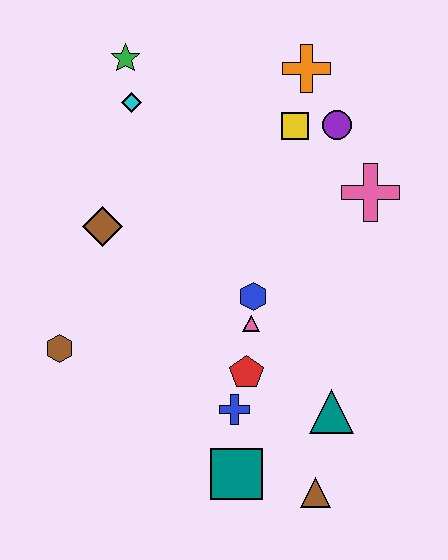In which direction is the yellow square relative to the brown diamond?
The yellow square is to the right of the brown diamond.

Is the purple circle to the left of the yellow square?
No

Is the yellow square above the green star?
No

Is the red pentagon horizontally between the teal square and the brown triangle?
Yes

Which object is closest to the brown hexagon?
The brown diamond is closest to the brown hexagon.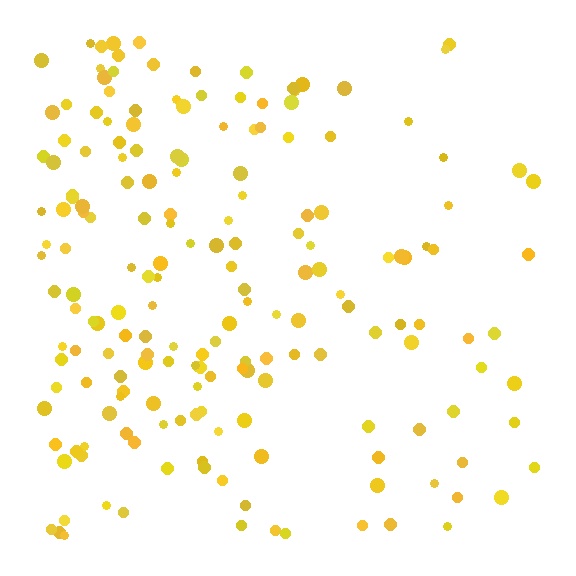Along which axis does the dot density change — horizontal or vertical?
Horizontal.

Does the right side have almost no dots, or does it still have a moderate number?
Still a moderate number, just noticeably fewer than the left.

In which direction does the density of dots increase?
From right to left, with the left side densest.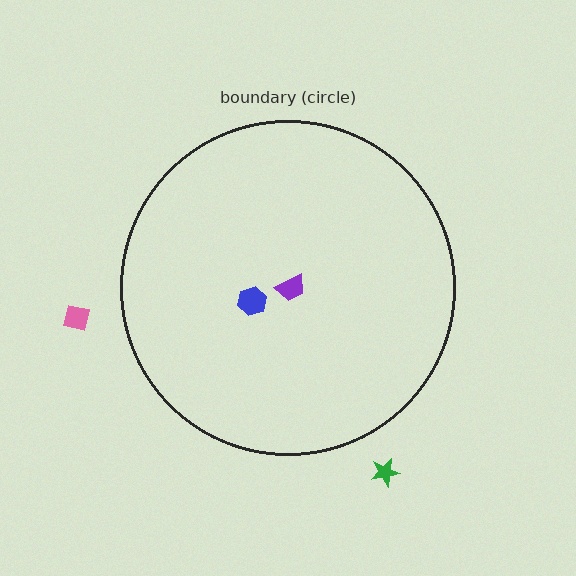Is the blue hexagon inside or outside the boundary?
Inside.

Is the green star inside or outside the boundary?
Outside.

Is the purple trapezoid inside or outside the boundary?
Inside.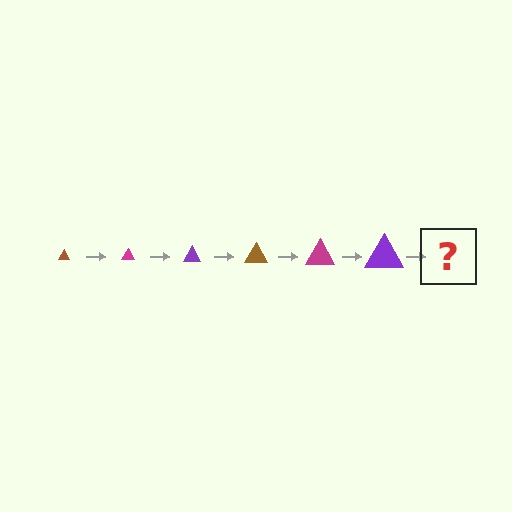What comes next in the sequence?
The next element should be a brown triangle, larger than the previous one.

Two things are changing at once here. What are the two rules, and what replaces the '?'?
The two rules are that the triangle grows larger each step and the color cycles through brown, magenta, and purple. The '?' should be a brown triangle, larger than the previous one.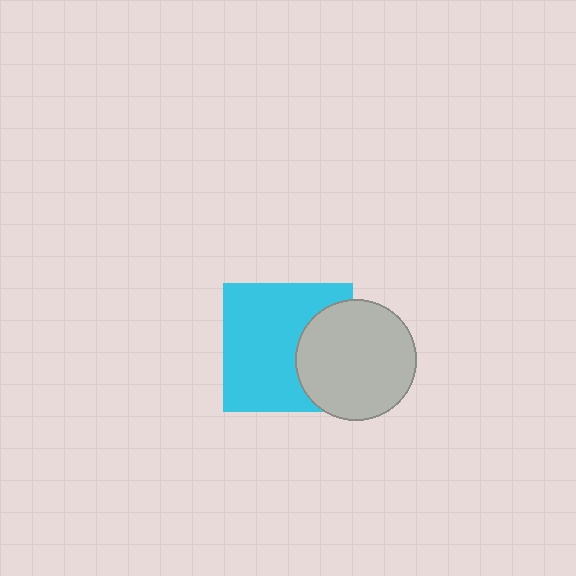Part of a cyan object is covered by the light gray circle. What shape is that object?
It is a square.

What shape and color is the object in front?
The object in front is a light gray circle.